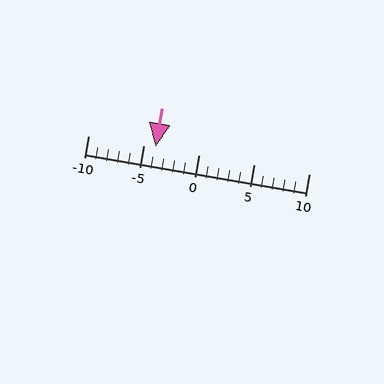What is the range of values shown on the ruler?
The ruler shows values from -10 to 10.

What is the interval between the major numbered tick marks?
The major tick marks are spaced 5 units apart.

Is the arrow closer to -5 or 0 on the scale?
The arrow is closer to -5.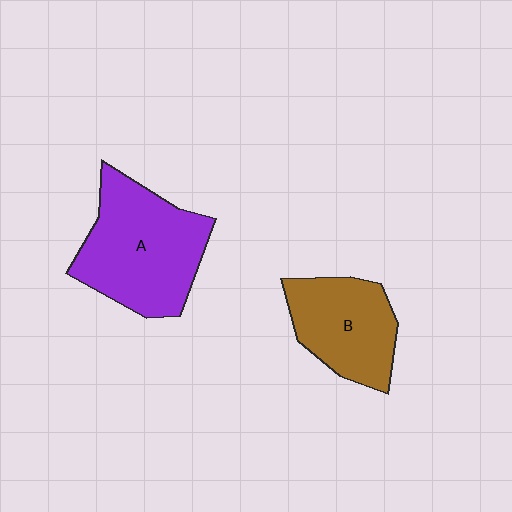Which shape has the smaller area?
Shape B (brown).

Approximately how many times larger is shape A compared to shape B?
Approximately 1.4 times.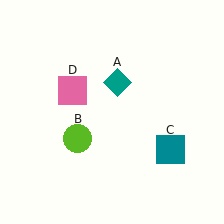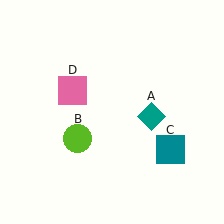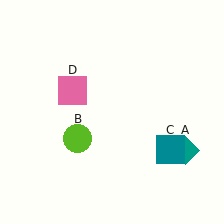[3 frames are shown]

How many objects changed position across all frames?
1 object changed position: teal diamond (object A).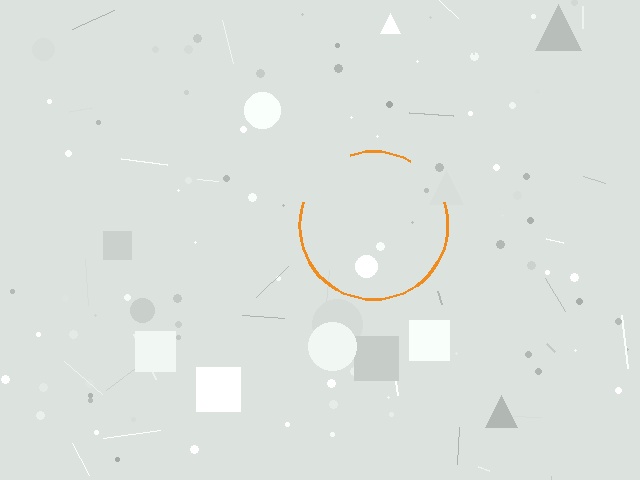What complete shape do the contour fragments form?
The contour fragments form a circle.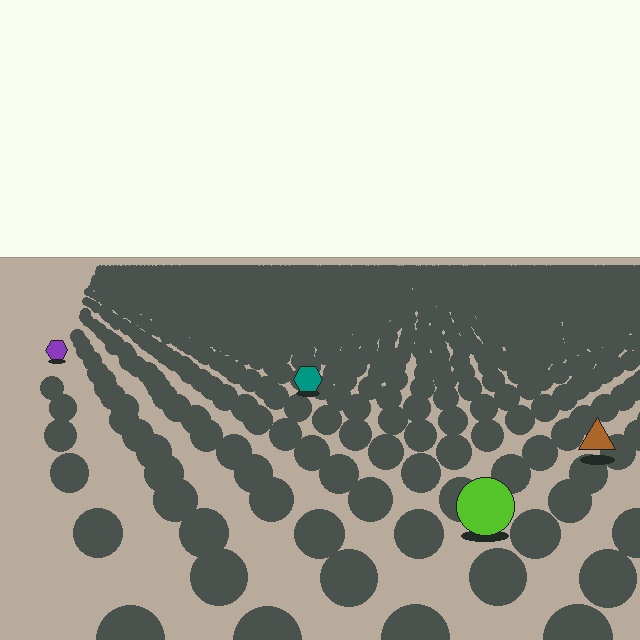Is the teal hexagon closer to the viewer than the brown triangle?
No. The brown triangle is closer — you can tell from the texture gradient: the ground texture is coarser near it.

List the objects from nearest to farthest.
From nearest to farthest: the lime circle, the brown triangle, the teal hexagon, the purple hexagon.